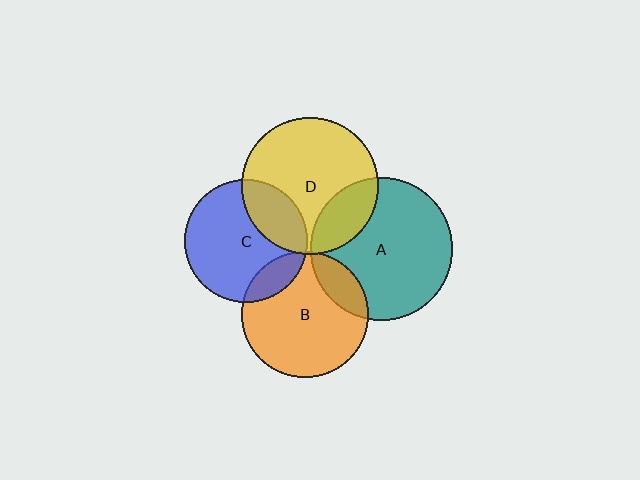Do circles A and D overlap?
Yes.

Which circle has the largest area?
Circle A (teal).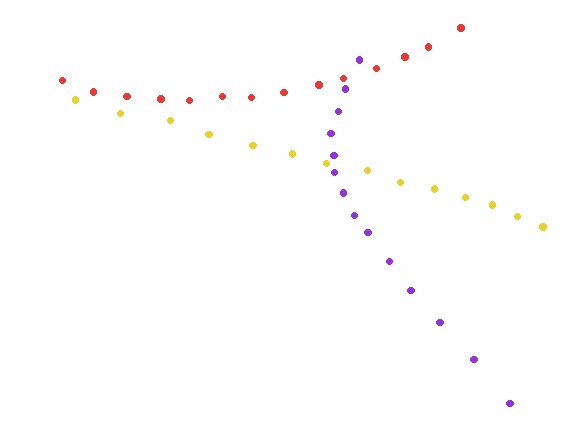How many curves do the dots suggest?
There are 3 distinct paths.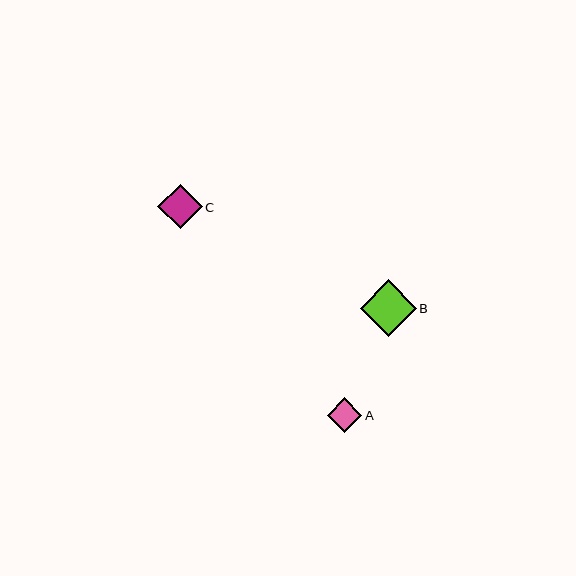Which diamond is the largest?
Diamond B is the largest with a size of approximately 56 pixels.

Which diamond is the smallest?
Diamond A is the smallest with a size of approximately 35 pixels.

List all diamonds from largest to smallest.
From largest to smallest: B, C, A.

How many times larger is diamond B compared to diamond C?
Diamond B is approximately 1.3 times the size of diamond C.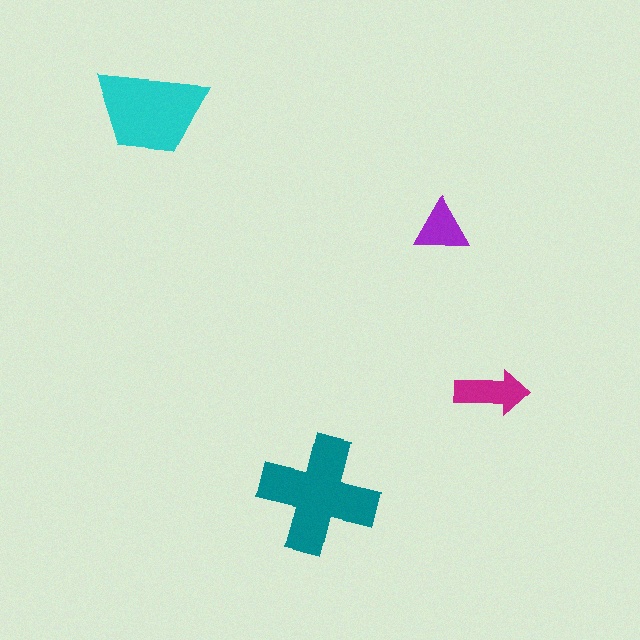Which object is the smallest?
The purple triangle.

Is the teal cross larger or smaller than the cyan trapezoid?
Larger.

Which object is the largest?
The teal cross.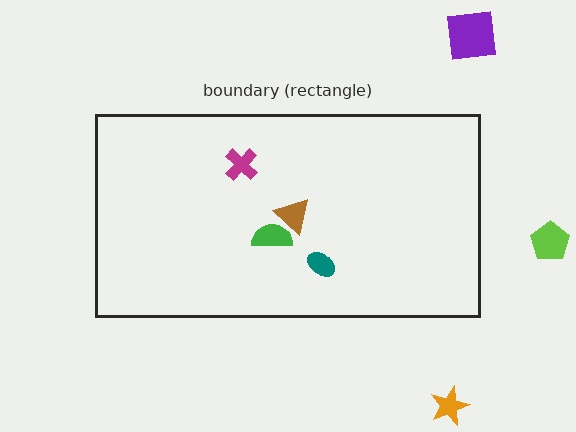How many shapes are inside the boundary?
4 inside, 3 outside.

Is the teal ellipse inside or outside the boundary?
Inside.